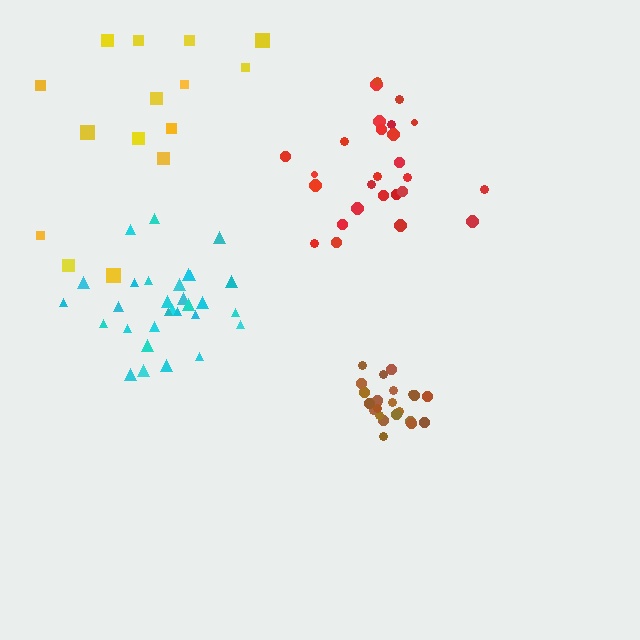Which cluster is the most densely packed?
Brown.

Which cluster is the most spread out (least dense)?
Yellow.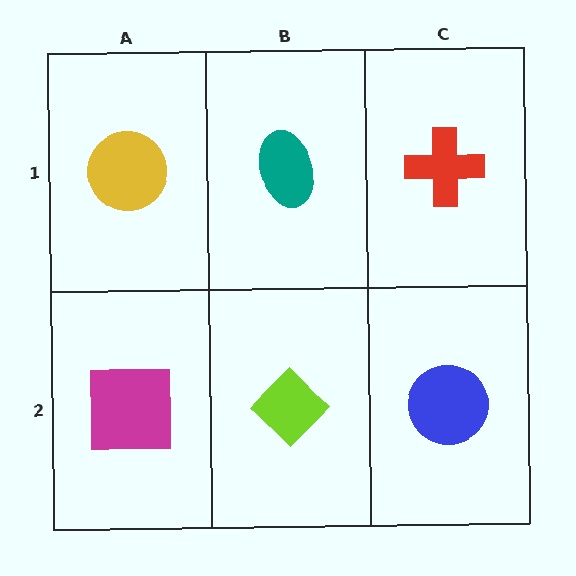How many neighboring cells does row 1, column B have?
3.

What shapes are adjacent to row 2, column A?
A yellow circle (row 1, column A), a lime diamond (row 2, column B).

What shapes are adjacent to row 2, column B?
A teal ellipse (row 1, column B), a magenta square (row 2, column A), a blue circle (row 2, column C).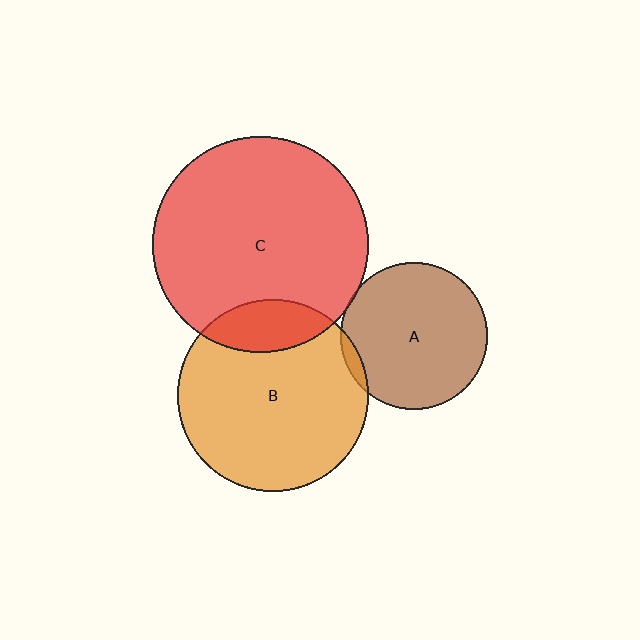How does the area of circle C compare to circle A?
Approximately 2.2 times.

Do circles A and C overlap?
Yes.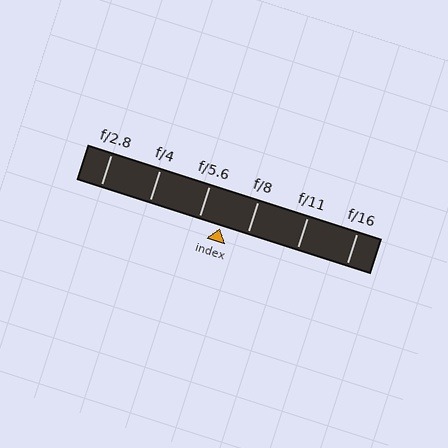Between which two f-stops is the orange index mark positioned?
The index mark is between f/5.6 and f/8.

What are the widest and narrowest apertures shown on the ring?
The widest aperture shown is f/2.8 and the narrowest is f/16.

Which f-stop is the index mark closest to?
The index mark is closest to f/5.6.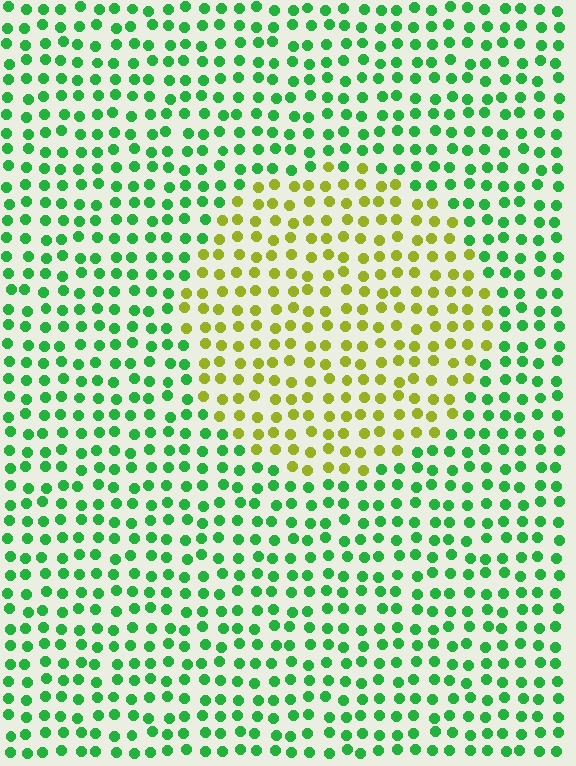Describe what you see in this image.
The image is filled with small green elements in a uniform arrangement. A circle-shaped region is visible where the elements are tinted to a slightly different hue, forming a subtle color boundary.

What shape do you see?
I see a circle.